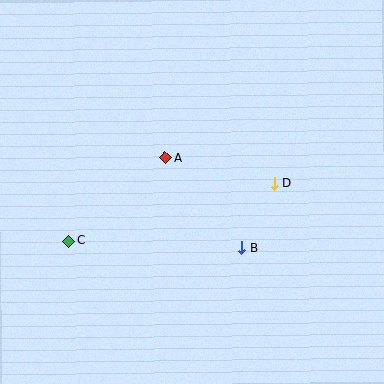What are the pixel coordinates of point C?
Point C is at (68, 241).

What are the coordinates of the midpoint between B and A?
The midpoint between B and A is at (203, 203).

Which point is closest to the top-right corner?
Point D is closest to the top-right corner.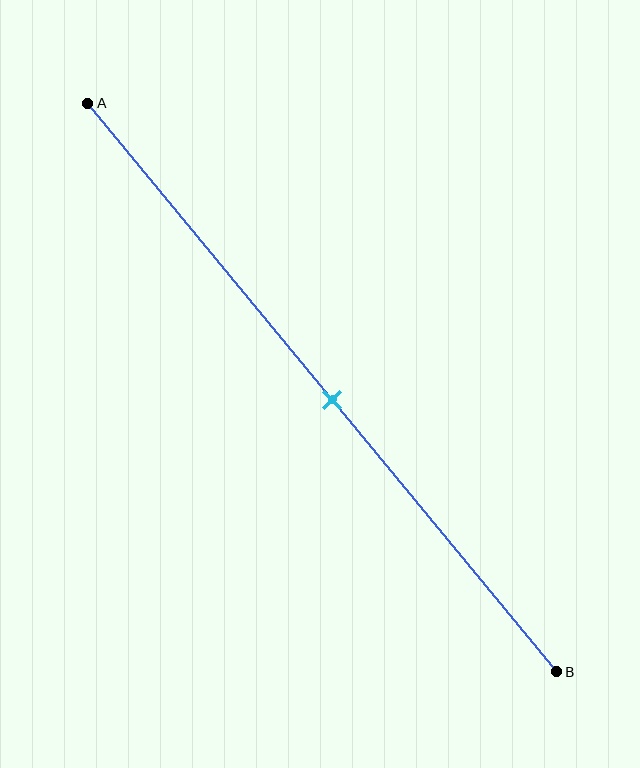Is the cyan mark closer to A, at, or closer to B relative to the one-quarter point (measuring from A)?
The cyan mark is closer to point B than the one-quarter point of segment AB.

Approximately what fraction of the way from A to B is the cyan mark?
The cyan mark is approximately 50% of the way from A to B.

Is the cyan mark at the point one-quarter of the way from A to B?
No, the mark is at about 50% from A, not at the 25% one-quarter point.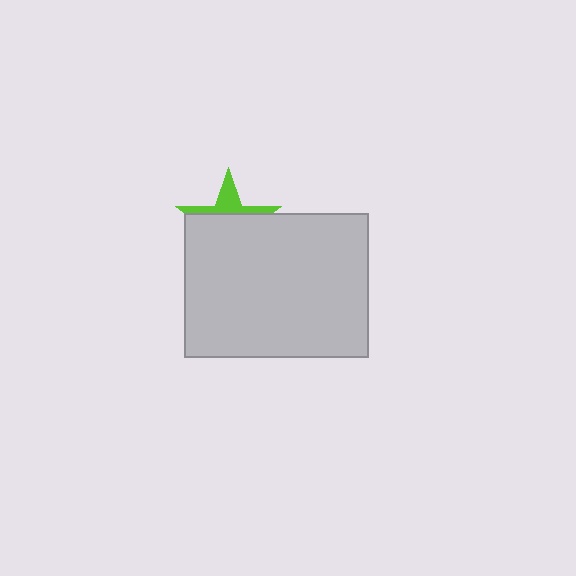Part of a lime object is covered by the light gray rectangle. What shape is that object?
It is a star.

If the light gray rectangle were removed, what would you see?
You would see the complete lime star.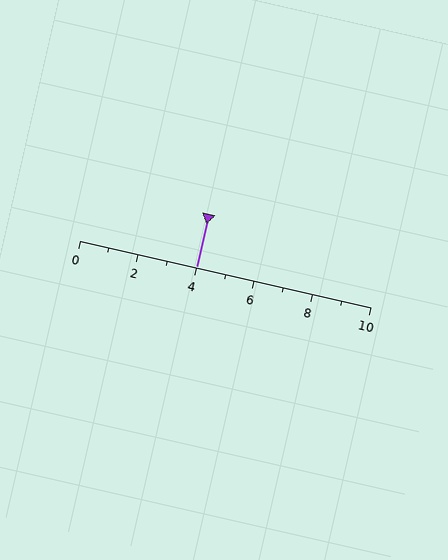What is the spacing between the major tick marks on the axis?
The major ticks are spaced 2 apart.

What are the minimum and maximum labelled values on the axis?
The axis runs from 0 to 10.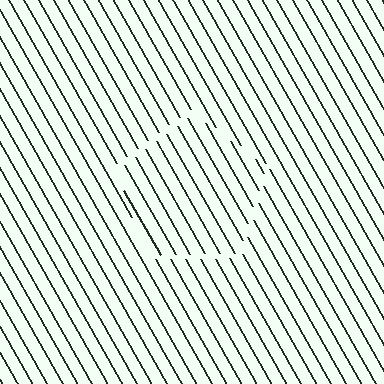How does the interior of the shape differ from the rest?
The interior of the shape contains the same grating, shifted by half a period — the contour is defined by the phase discontinuity where line-ends from the inner and outer gratings abut.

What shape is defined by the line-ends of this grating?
An illusory pentagon. The interior of the shape contains the same grating, shifted by half a period — the contour is defined by the phase discontinuity where line-ends from the inner and outer gratings abut.